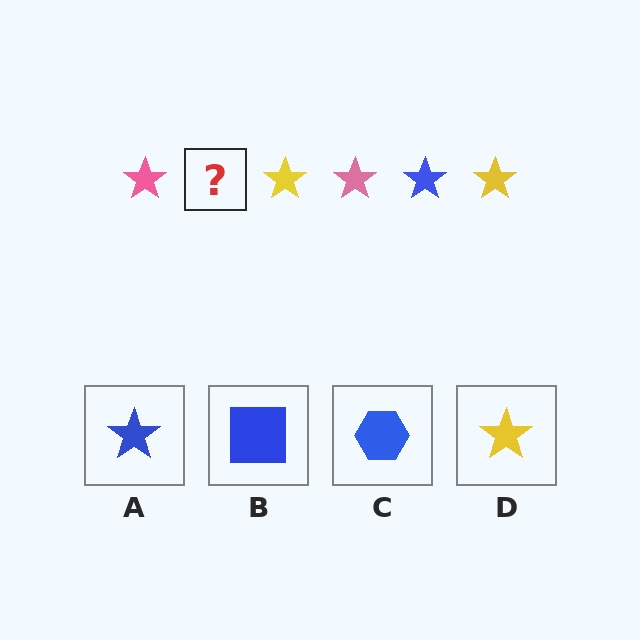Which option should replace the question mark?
Option A.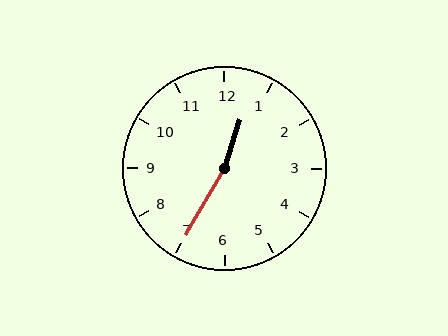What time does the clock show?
12:35.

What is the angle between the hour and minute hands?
Approximately 168 degrees.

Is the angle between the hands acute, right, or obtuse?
It is obtuse.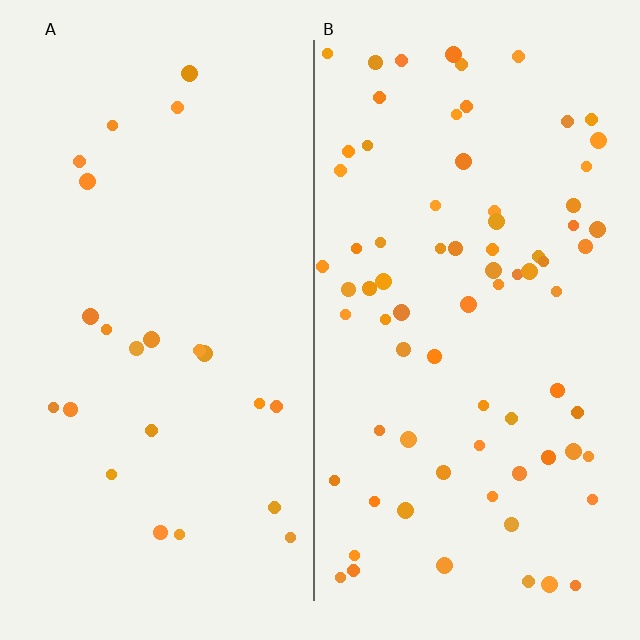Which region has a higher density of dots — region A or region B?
B (the right).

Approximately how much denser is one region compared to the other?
Approximately 3.2× — region B over region A.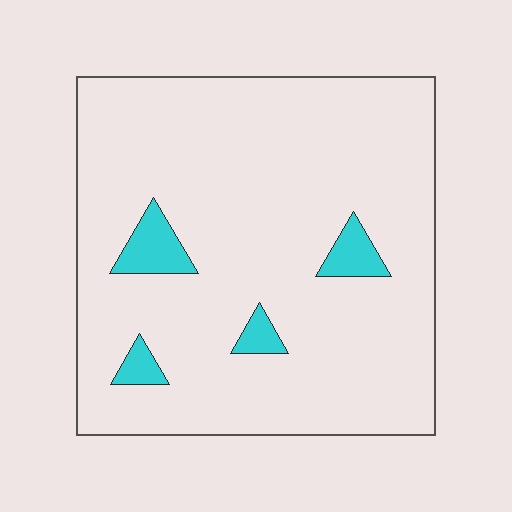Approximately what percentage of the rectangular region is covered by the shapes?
Approximately 5%.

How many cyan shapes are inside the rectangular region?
4.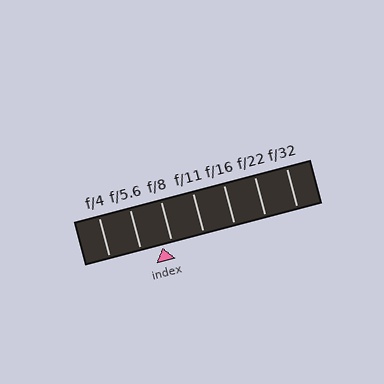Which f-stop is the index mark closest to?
The index mark is closest to f/8.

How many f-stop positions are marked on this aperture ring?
There are 7 f-stop positions marked.